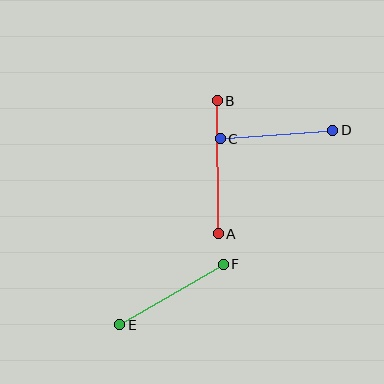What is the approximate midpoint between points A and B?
The midpoint is at approximately (218, 167) pixels.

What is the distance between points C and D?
The distance is approximately 112 pixels.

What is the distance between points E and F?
The distance is approximately 120 pixels.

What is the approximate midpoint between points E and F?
The midpoint is at approximately (171, 294) pixels.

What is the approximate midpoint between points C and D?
The midpoint is at approximately (276, 135) pixels.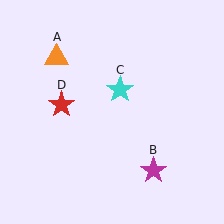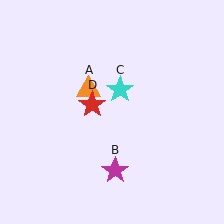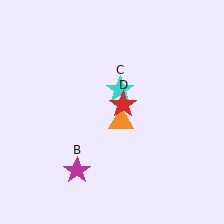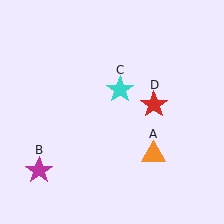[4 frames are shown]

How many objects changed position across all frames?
3 objects changed position: orange triangle (object A), magenta star (object B), red star (object D).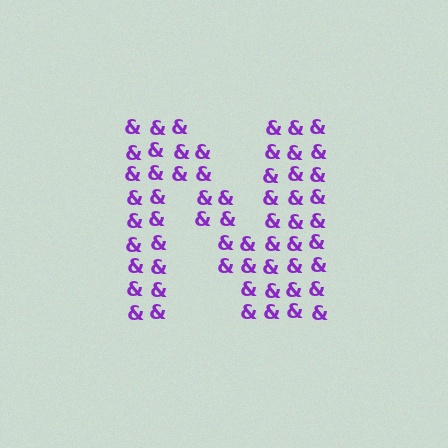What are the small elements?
The small elements are ampersands.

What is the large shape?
The large shape is the letter N.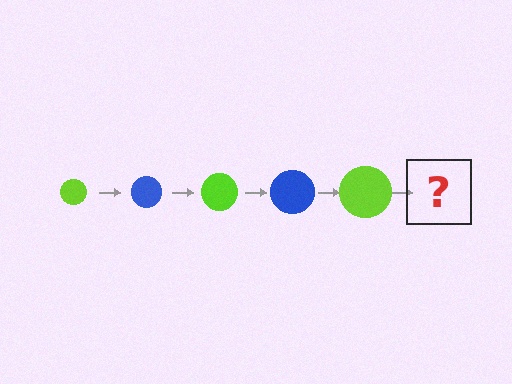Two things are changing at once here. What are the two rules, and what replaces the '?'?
The two rules are that the circle grows larger each step and the color cycles through lime and blue. The '?' should be a blue circle, larger than the previous one.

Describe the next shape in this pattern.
It should be a blue circle, larger than the previous one.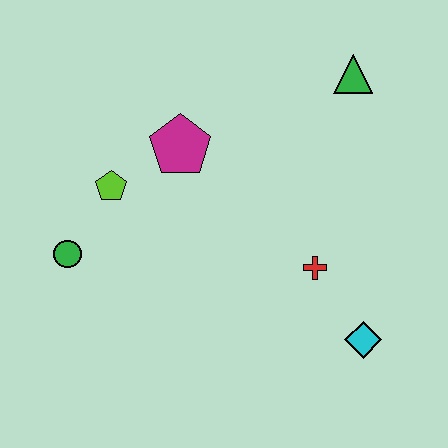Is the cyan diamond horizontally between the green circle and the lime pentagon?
No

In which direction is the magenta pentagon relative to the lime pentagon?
The magenta pentagon is to the right of the lime pentagon.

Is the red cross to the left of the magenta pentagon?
No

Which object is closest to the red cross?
The cyan diamond is closest to the red cross.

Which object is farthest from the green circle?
The green triangle is farthest from the green circle.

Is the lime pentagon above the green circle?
Yes